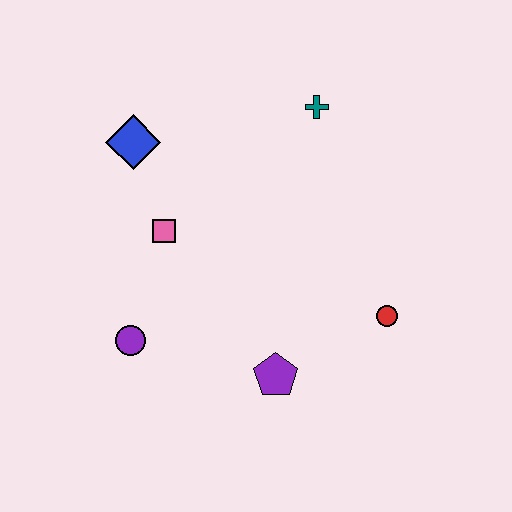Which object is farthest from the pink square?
The red circle is farthest from the pink square.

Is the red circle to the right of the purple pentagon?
Yes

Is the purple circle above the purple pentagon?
Yes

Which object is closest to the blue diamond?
The pink square is closest to the blue diamond.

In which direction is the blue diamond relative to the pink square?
The blue diamond is above the pink square.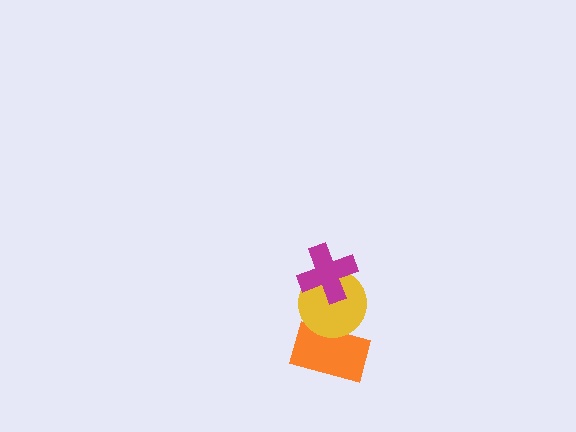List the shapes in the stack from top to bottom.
From top to bottom: the magenta cross, the yellow circle, the orange rectangle.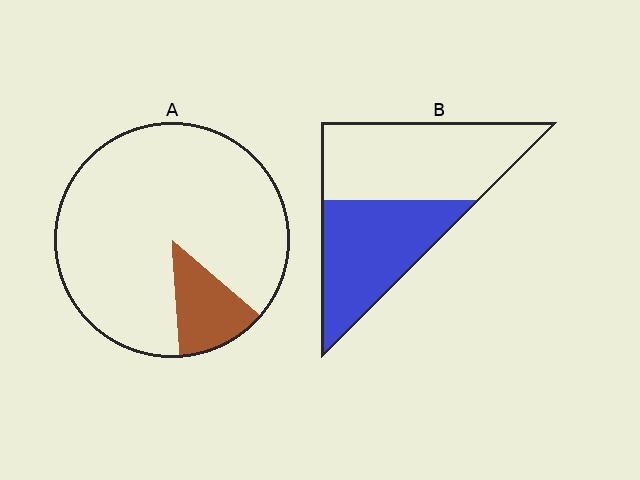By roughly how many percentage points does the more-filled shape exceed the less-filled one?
By roughly 30 percentage points (B over A).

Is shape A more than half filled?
No.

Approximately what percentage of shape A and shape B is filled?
A is approximately 15% and B is approximately 45%.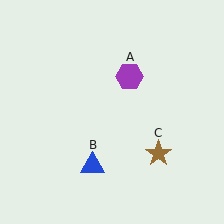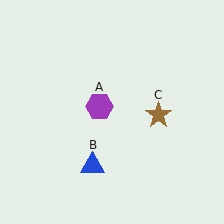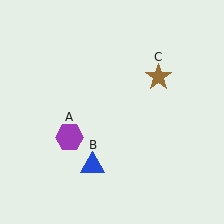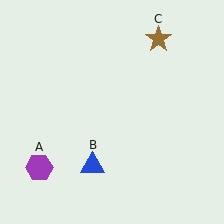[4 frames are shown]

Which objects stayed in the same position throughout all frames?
Blue triangle (object B) remained stationary.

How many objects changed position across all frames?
2 objects changed position: purple hexagon (object A), brown star (object C).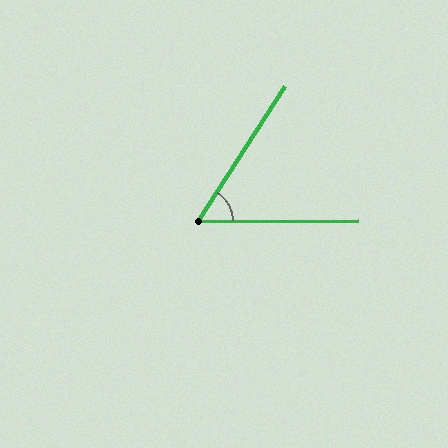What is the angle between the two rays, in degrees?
Approximately 57 degrees.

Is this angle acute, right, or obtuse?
It is acute.